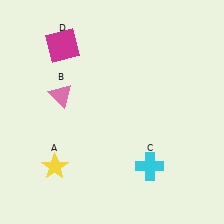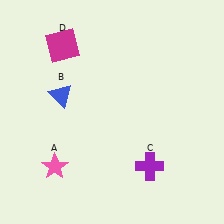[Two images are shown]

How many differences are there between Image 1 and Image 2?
There are 3 differences between the two images.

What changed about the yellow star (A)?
In Image 1, A is yellow. In Image 2, it changed to pink.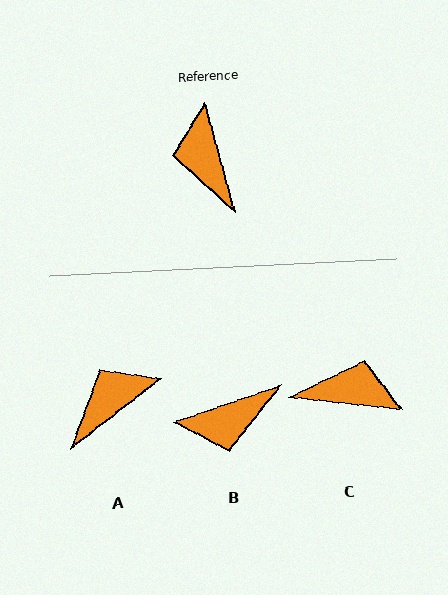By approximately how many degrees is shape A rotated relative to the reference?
Approximately 68 degrees clockwise.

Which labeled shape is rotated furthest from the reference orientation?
C, about 112 degrees away.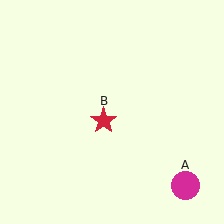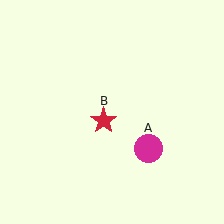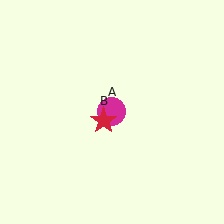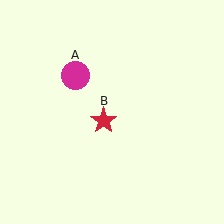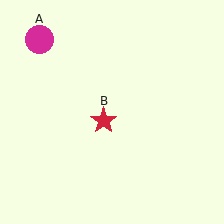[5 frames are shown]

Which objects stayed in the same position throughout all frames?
Red star (object B) remained stationary.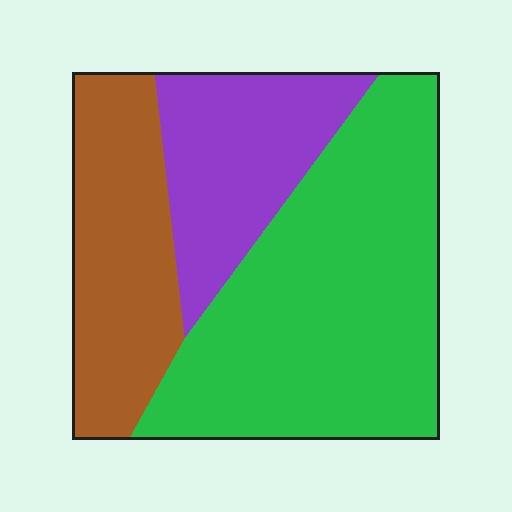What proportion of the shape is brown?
Brown takes up about one quarter (1/4) of the shape.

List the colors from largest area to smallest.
From largest to smallest: green, brown, purple.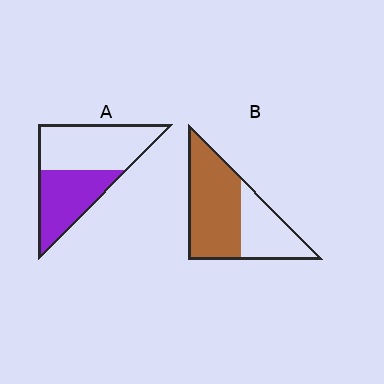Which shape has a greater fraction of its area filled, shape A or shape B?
Shape B.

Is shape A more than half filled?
No.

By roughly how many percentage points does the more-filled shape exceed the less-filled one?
By roughly 20 percentage points (B over A).